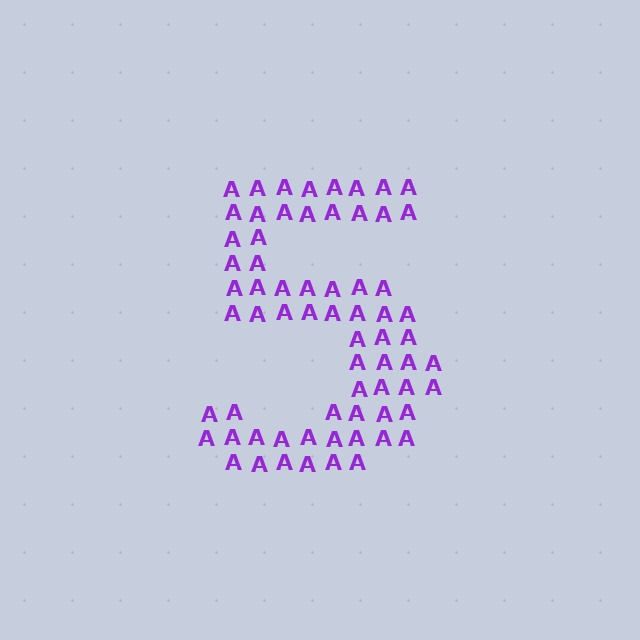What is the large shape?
The large shape is the digit 5.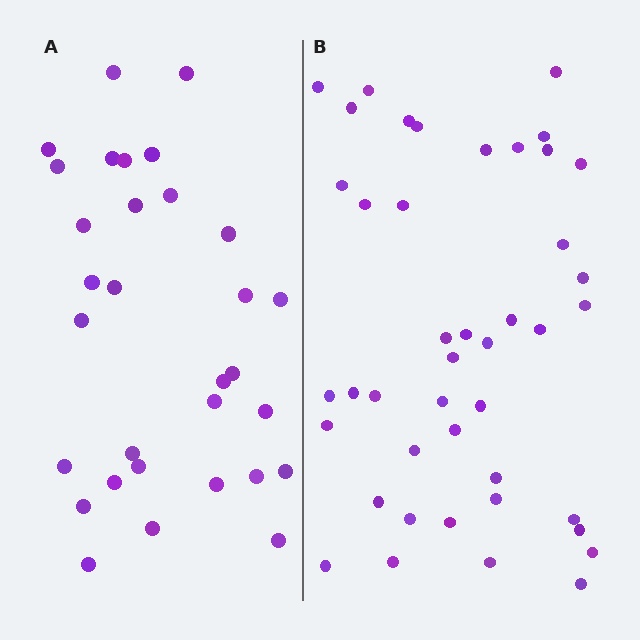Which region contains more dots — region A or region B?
Region B (the right region) has more dots.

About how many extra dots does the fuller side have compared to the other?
Region B has roughly 12 or so more dots than region A.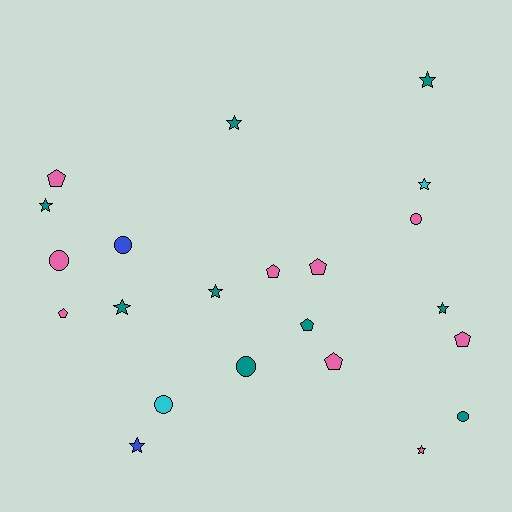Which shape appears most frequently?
Star, with 9 objects.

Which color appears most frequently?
Teal, with 9 objects.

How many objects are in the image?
There are 22 objects.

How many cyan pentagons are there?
There are no cyan pentagons.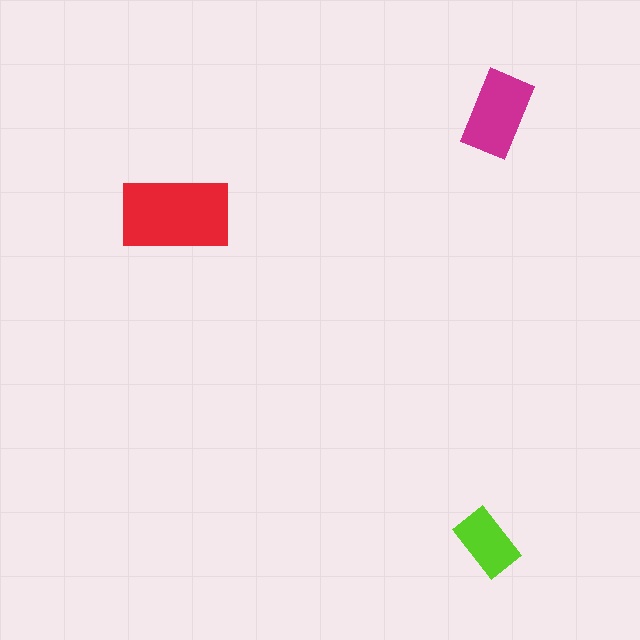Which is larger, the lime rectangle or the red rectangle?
The red one.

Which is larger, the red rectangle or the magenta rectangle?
The red one.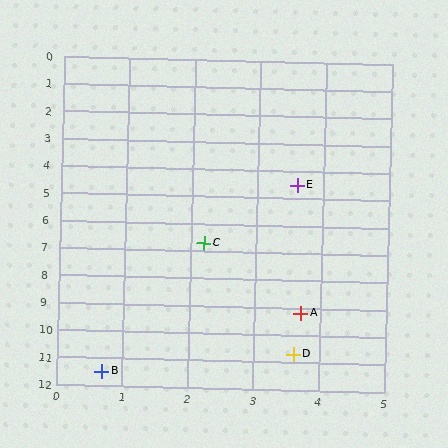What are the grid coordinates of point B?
Point B is at approximately (0.7, 11.5).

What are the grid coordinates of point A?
Point A is at approximately (3.7, 9.2).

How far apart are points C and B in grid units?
Points C and B are about 5.0 grid units apart.